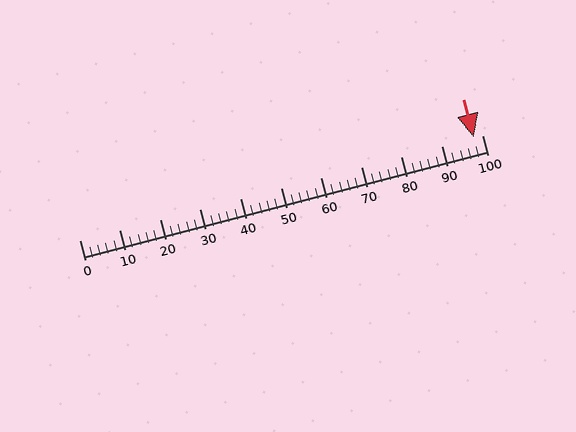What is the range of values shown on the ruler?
The ruler shows values from 0 to 100.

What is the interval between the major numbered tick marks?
The major tick marks are spaced 10 units apart.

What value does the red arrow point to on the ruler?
The red arrow points to approximately 98.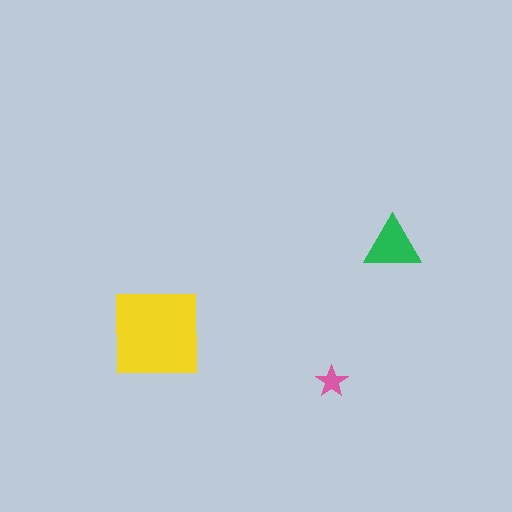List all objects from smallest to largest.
The pink star, the green triangle, the yellow square.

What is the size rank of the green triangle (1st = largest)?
2nd.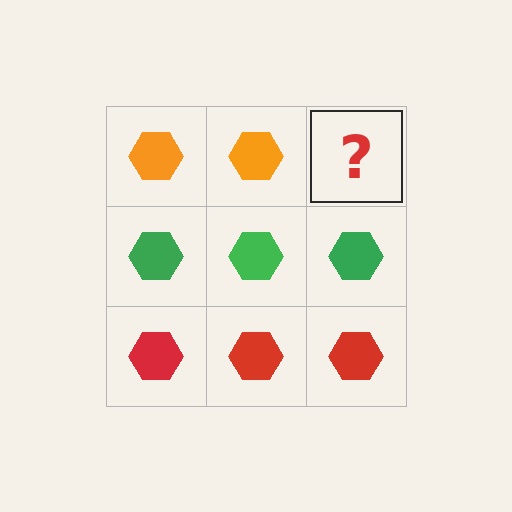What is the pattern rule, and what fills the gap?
The rule is that each row has a consistent color. The gap should be filled with an orange hexagon.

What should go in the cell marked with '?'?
The missing cell should contain an orange hexagon.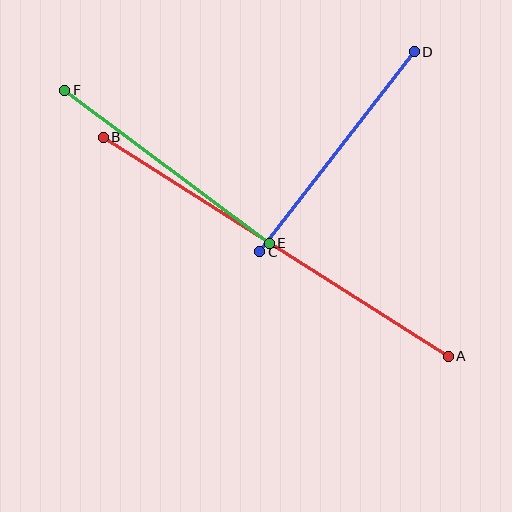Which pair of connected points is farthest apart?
Points A and B are farthest apart.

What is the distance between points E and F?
The distance is approximately 255 pixels.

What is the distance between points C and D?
The distance is approximately 253 pixels.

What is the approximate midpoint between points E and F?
The midpoint is at approximately (167, 167) pixels.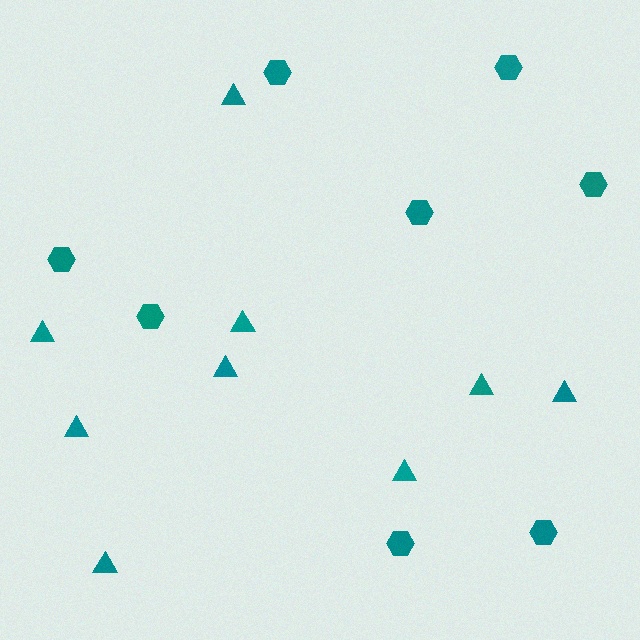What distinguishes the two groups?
There are 2 groups: one group of triangles (9) and one group of hexagons (8).